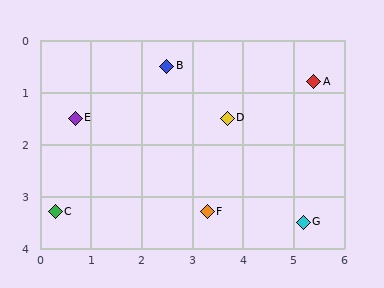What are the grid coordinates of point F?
Point F is at approximately (3.3, 3.3).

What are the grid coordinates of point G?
Point G is at approximately (5.2, 3.5).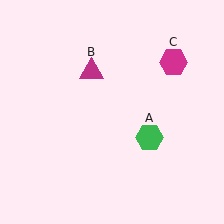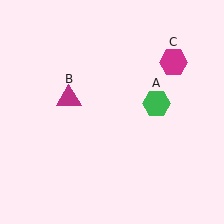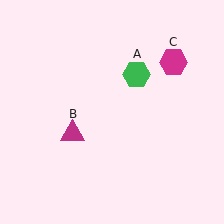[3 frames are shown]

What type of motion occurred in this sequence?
The green hexagon (object A), magenta triangle (object B) rotated counterclockwise around the center of the scene.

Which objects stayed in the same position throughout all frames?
Magenta hexagon (object C) remained stationary.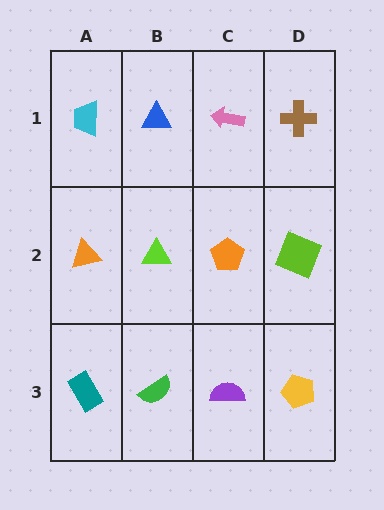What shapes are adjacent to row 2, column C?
A pink arrow (row 1, column C), a purple semicircle (row 3, column C), a lime triangle (row 2, column B), a lime square (row 2, column D).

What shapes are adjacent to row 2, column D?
A brown cross (row 1, column D), a yellow pentagon (row 3, column D), an orange pentagon (row 2, column C).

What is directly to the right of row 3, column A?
A green semicircle.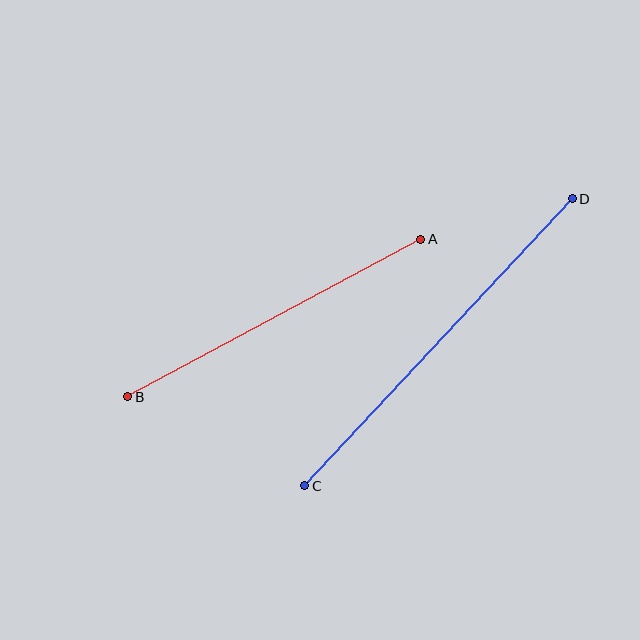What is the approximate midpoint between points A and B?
The midpoint is at approximately (274, 318) pixels.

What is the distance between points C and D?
The distance is approximately 393 pixels.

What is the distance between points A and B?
The distance is approximately 333 pixels.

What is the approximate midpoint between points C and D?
The midpoint is at approximately (438, 342) pixels.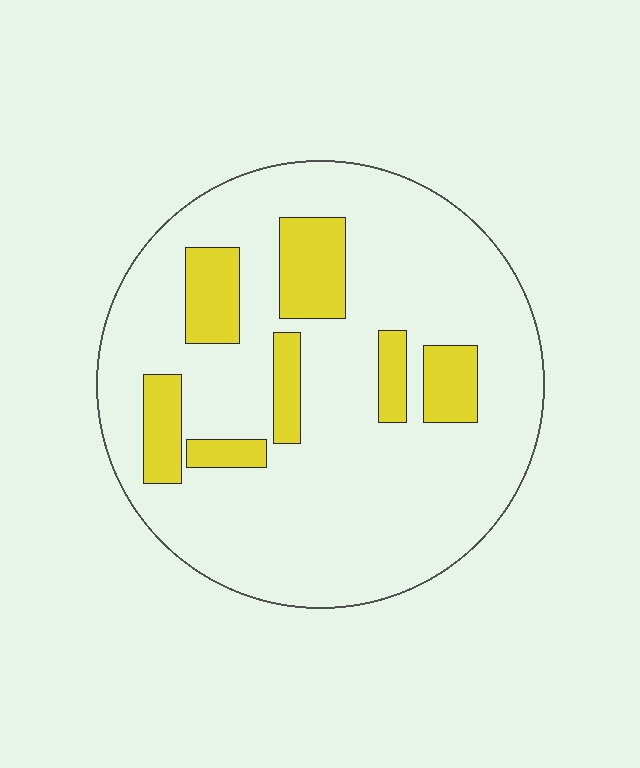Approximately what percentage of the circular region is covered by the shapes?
Approximately 20%.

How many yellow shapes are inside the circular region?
7.